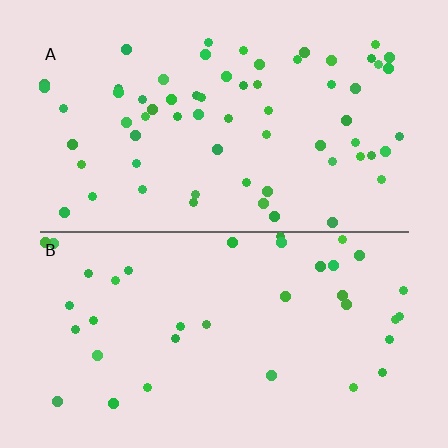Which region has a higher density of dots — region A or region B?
A (the top).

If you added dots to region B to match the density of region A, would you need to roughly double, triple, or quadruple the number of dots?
Approximately double.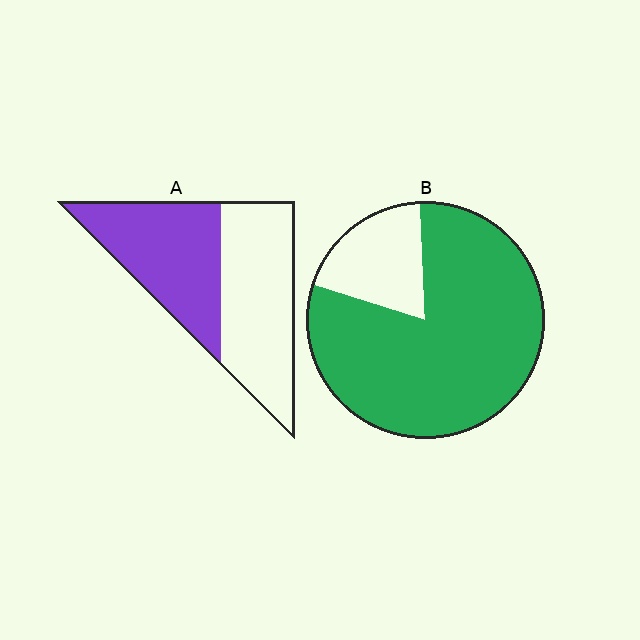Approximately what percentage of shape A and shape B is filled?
A is approximately 50% and B is approximately 80%.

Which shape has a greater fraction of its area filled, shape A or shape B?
Shape B.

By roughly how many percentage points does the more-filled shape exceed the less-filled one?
By roughly 35 percentage points (B over A).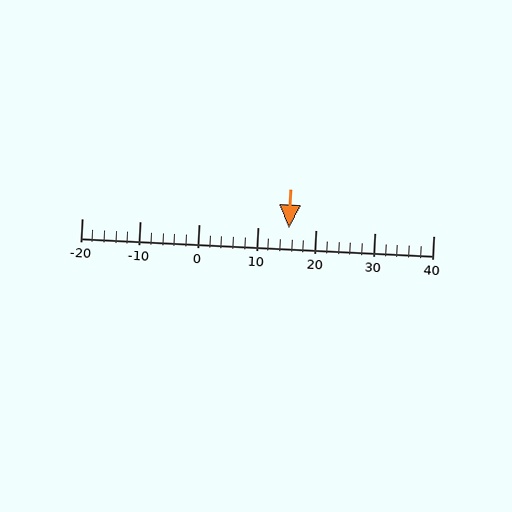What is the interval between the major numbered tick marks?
The major tick marks are spaced 10 units apart.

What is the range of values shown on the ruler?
The ruler shows values from -20 to 40.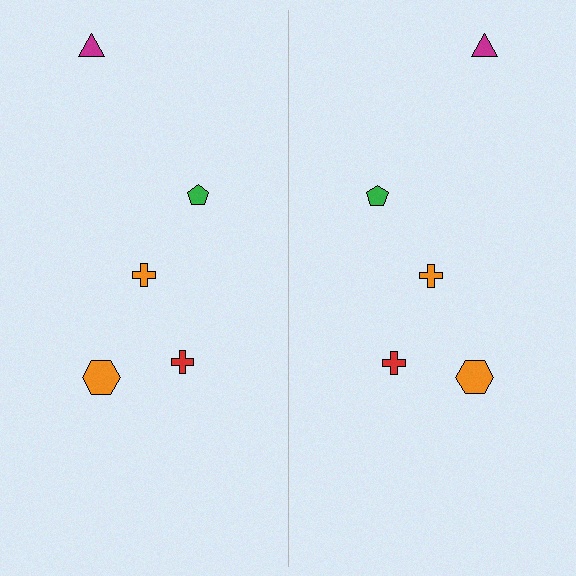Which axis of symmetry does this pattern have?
The pattern has a vertical axis of symmetry running through the center of the image.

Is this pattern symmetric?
Yes, this pattern has bilateral (reflection) symmetry.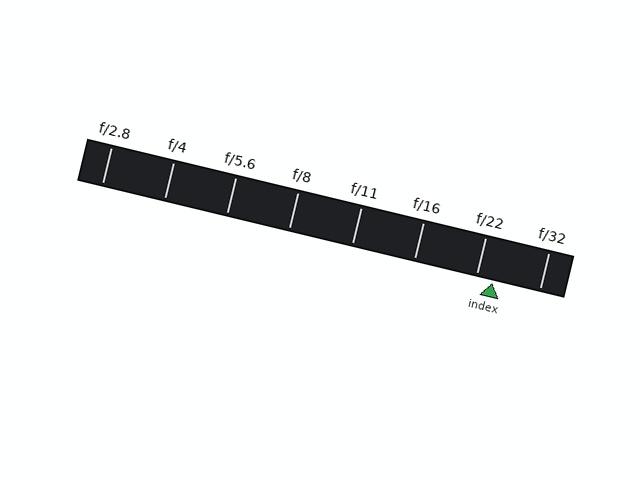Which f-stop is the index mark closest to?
The index mark is closest to f/22.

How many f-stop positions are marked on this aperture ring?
There are 8 f-stop positions marked.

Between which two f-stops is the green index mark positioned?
The index mark is between f/22 and f/32.